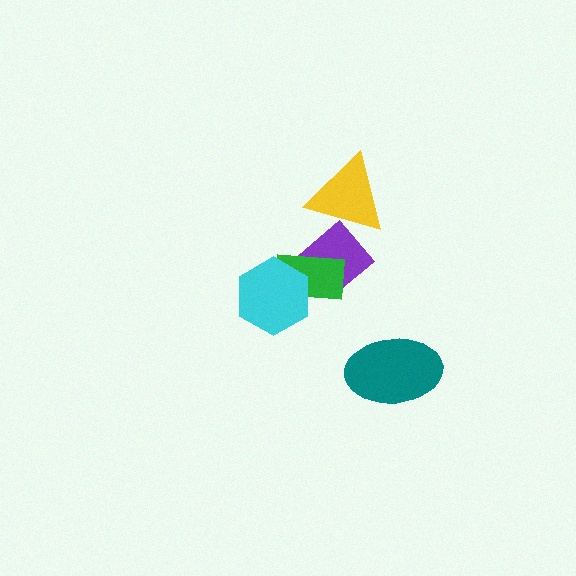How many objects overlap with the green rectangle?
2 objects overlap with the green rectangle.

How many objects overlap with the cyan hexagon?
1 object overlaps with the cyan hexagon.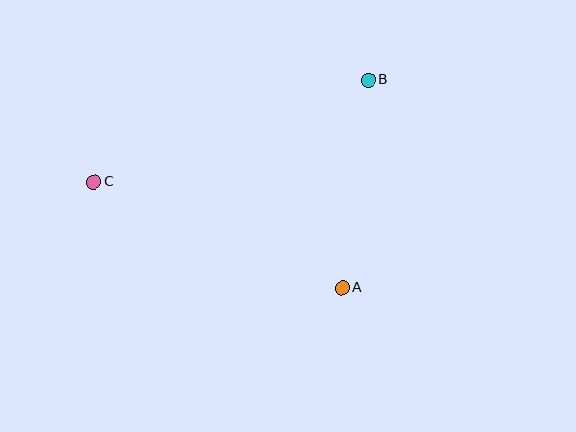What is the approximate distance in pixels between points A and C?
The distance between A and C is approximately 270 pixels.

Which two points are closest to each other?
Points A and B are closest to each other.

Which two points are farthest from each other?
Points B and C are farthest from each other.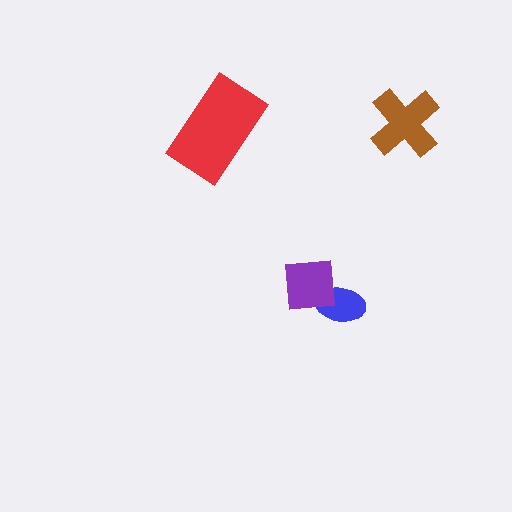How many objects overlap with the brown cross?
0 objects overlap with the brown cross.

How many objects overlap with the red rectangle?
0 objects overlap with the red rectangle.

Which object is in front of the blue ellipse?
The purple square is in front of the blue ellipse.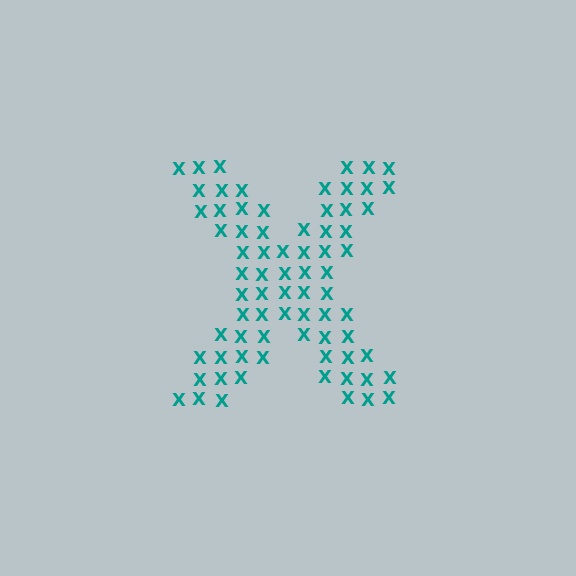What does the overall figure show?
The overall figure shows the letter X.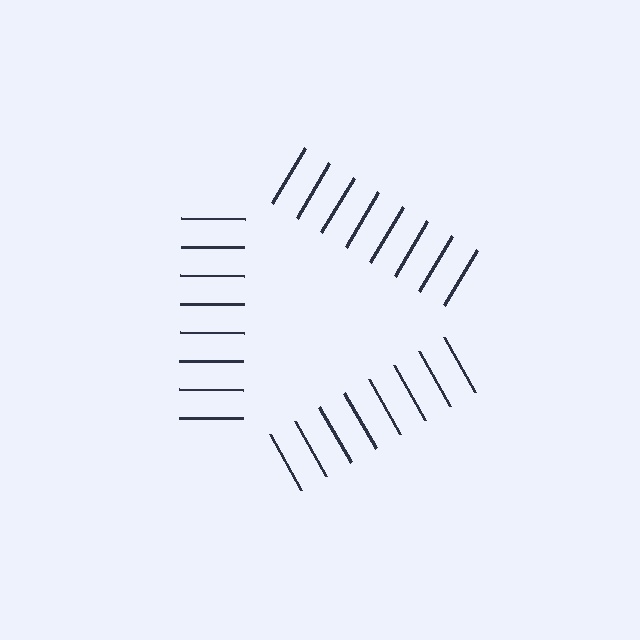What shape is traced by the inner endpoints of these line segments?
An illusory triangle — the line segments terminate on its edges but no continuous stroke is drawn.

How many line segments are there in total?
24 — 8 along each of the 3 edges.